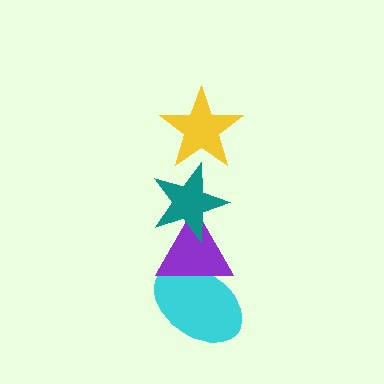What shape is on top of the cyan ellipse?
The purple triangle is on top of the cyan ellipse.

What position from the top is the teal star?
The teal star is 2nd from the top.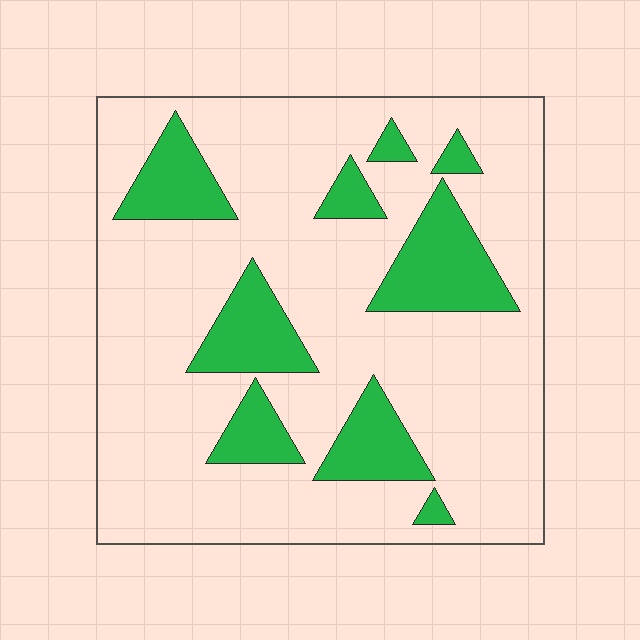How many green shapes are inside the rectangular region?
9.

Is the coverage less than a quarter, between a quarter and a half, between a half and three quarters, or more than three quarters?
Less than a quarter.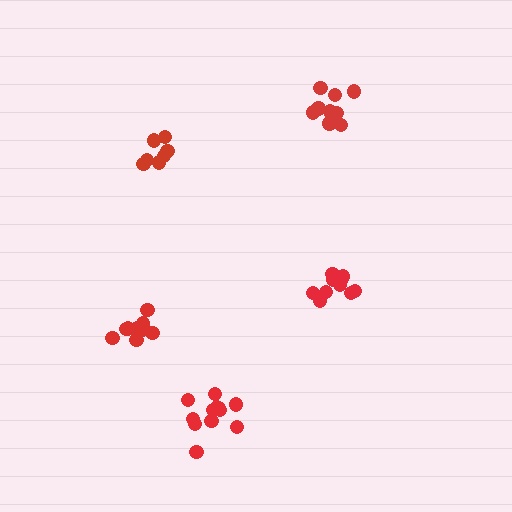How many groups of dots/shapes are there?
There are 5 groups.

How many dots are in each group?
Group 1: 12 dots, Group 2: 7 dots, Group 3: 11 dots, Group 4: 10 dots, Group 5: 9 dots (49 total).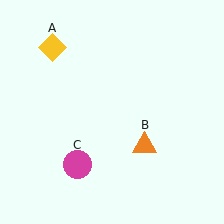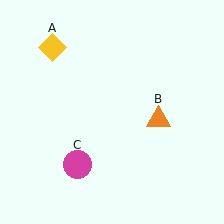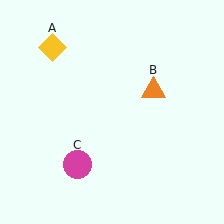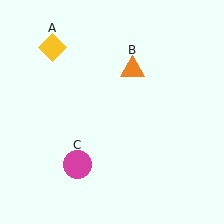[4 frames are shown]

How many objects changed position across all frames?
1 object changed position: orange triangle (object B).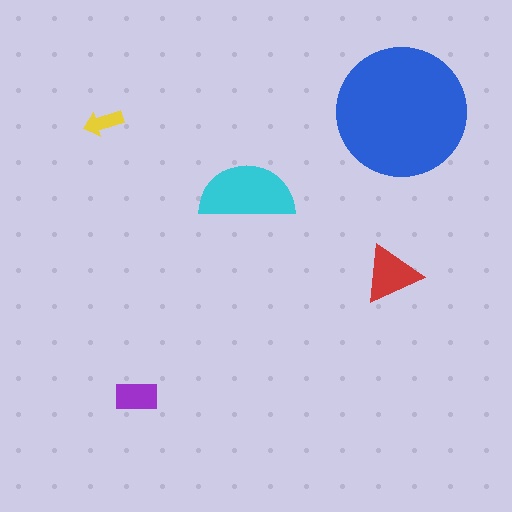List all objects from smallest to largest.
The yellow arrow, the purple rectangle, the red triangle, the cyan semicircle, the blue circle.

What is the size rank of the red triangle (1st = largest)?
3rd.